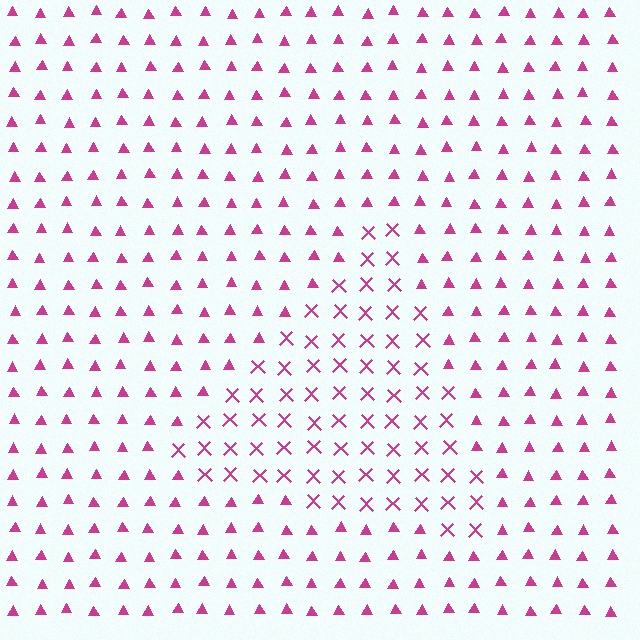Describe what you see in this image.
The image is filled with small magenta elements arranged in a uniform grid. A triangle-shaped region contains X marks, while the surrounding area contains triangles. The boundary is defined purely by the change in element shape.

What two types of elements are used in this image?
The image uses X marks inside the triangle region and triangles outside it.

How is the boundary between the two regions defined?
The boundary is defined by a change in element shape: X marks inside vs. triangles outside. All elements share the same color and spacing.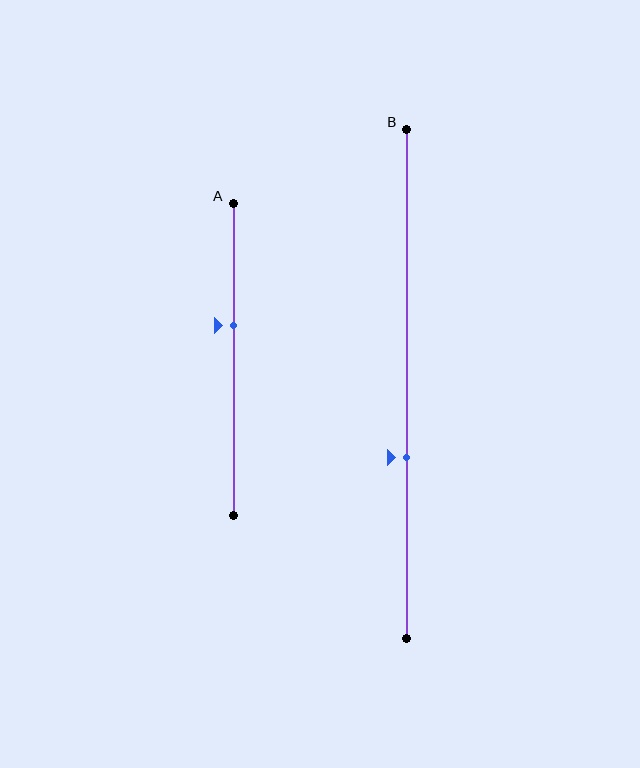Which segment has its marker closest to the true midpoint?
Segment A has its marker closest to the true midpoint.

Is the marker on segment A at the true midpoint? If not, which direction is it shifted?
No, the marker on segment A is shifted upward by about 11% of the segment length.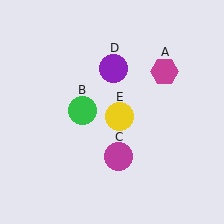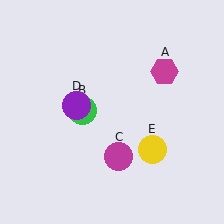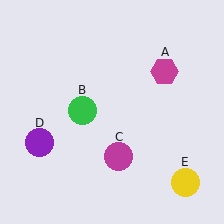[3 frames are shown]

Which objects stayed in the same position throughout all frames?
Magenta hexagon (object A) and green circle (object B) and magenta circle (object C) remained stationary.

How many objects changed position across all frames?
2 objects changed position: purple circle (object D), yellow circle (object E).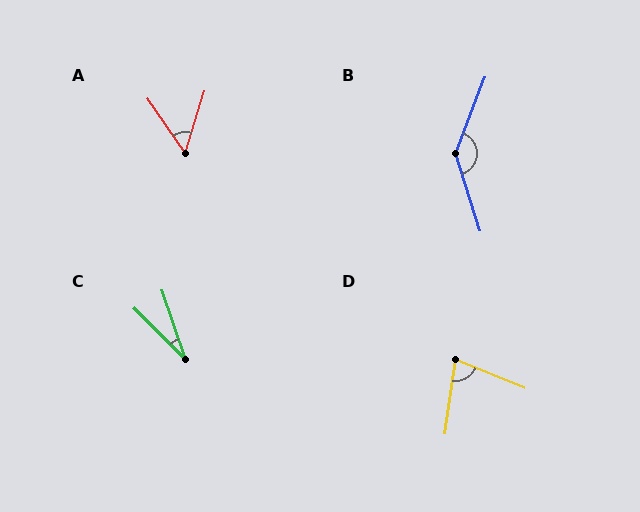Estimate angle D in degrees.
Approximately 76 degrees.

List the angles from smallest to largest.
C (26°), A (52°), D (76°), B (142°).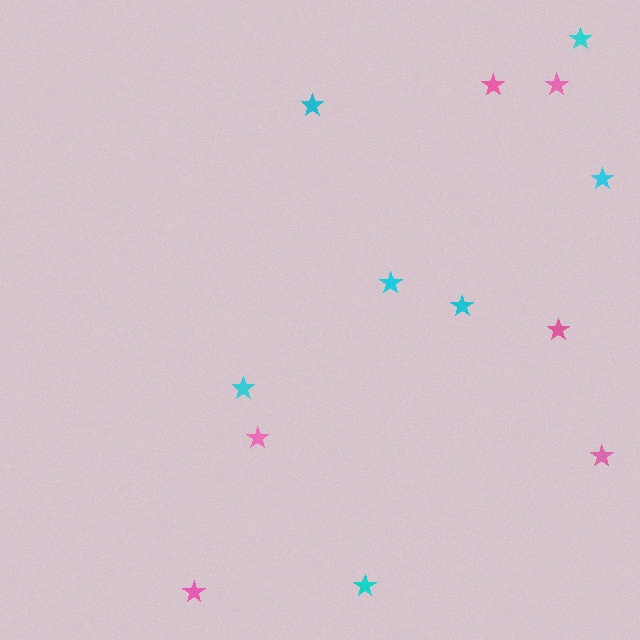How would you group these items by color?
There are 2 groups: one group of cyan stars (7) and one group of pink stars (6).